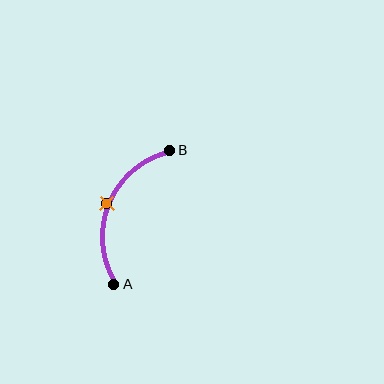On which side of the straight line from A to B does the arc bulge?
The arc bulges to the left of the straight line connecting A and B.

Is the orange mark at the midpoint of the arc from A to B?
Yes. The orange mark lies on the arc at equal arc-length from both A and B — it is the arc midpoint.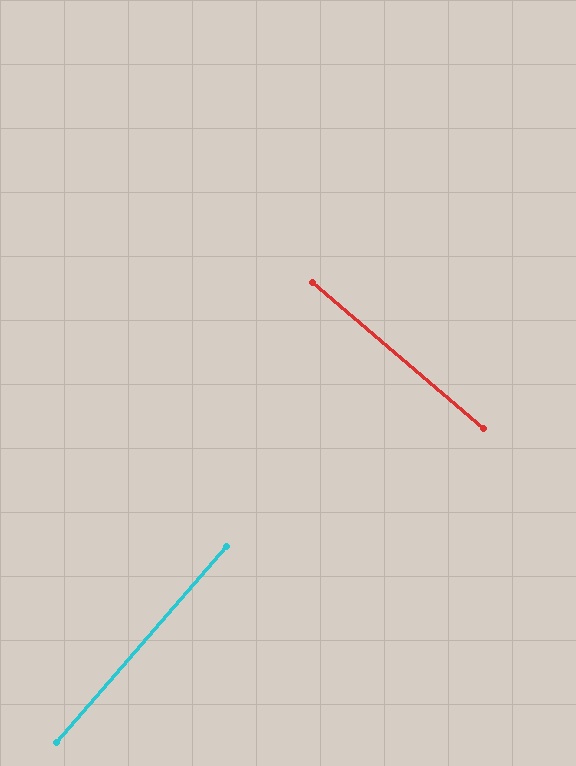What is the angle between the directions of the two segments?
Approximately 90 degrees.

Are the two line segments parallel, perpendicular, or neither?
Perpendicular — they meet at approximately 90°.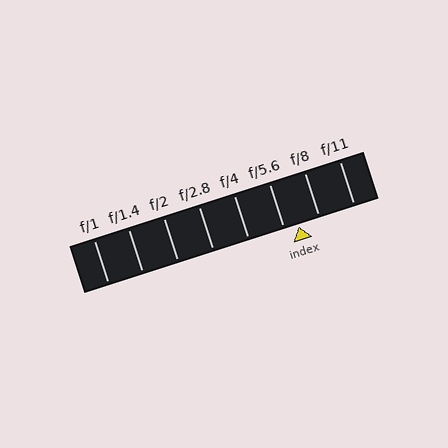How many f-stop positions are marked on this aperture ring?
There are 8 f-stop positions marked.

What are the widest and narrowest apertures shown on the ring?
The widest aperture shown is f/1 and the narrowest is f/11.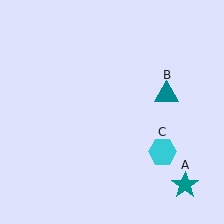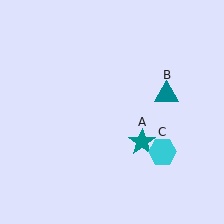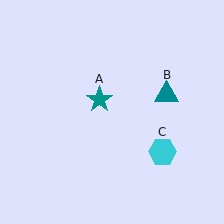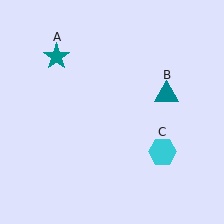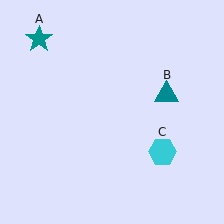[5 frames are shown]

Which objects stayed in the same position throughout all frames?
Teal triangle (object B) and cyan hexagon (object C) remained stationary.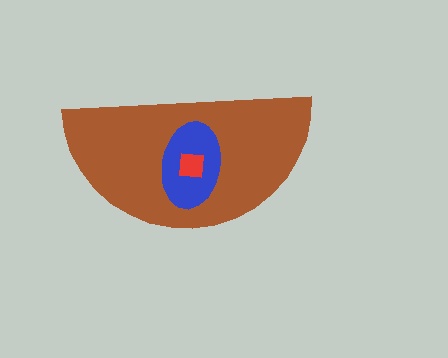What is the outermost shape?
The brown semicircle.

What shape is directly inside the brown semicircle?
The blue ellipse.